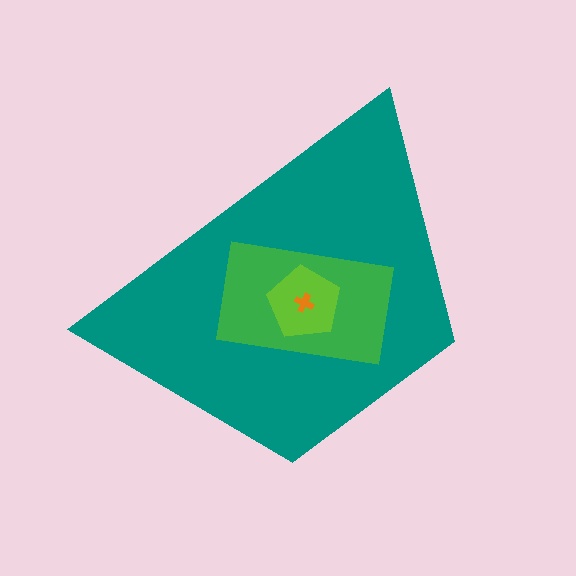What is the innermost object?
The orange cross.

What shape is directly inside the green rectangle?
The lime pentagon.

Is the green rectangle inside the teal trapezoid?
Yes.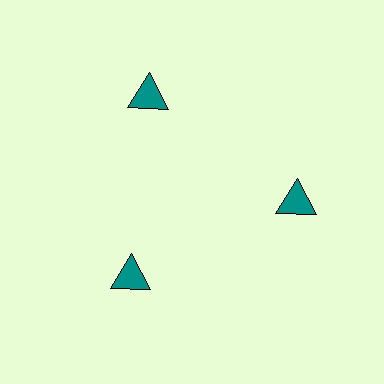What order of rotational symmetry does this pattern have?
This pattern has 3-fold rotational symmetry.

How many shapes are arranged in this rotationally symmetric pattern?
There are 3 shapes, arranged in 3 groups of 1.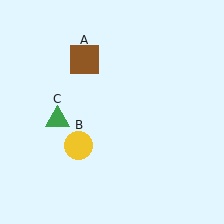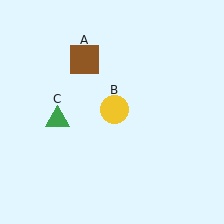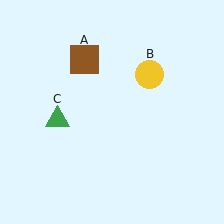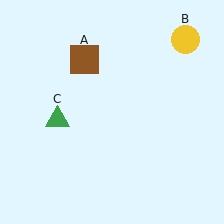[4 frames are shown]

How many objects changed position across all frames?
1 object changed position: yellow circle (object B).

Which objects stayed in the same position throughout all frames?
Brown square (object A) and green triangle (object C) remained stationary.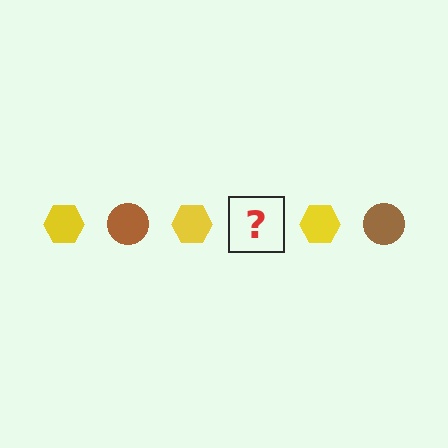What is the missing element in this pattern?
The missing element is a brown circle.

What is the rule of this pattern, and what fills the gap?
The rule is that the pattern alternates between yellow hexagon and brown circle. The gap should be filled with a brown circle.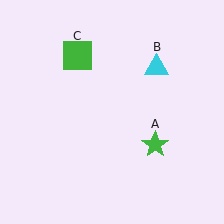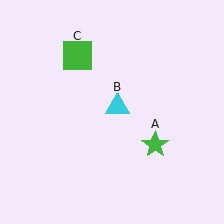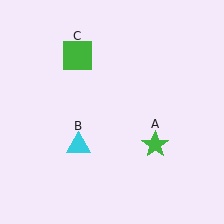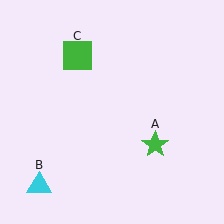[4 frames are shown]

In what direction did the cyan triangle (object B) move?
The cyan triangle (object B) moved down and to the left.